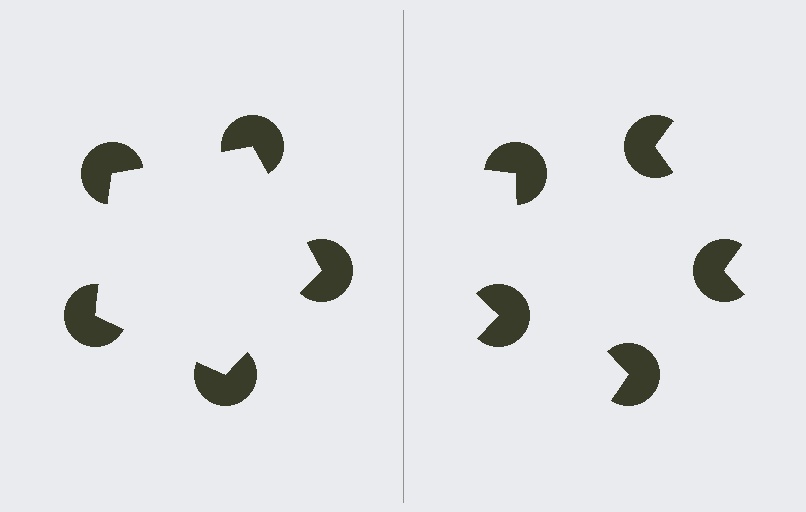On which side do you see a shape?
An illusory pentagon appears on the left side. On the right side the wedge cuts are rotated, so no coherent shape forms.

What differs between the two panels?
The pac-man discs are positioned identically on both sides; only the wedge orientations differ. On the left they align to a pentagon; on the right they are misaligned.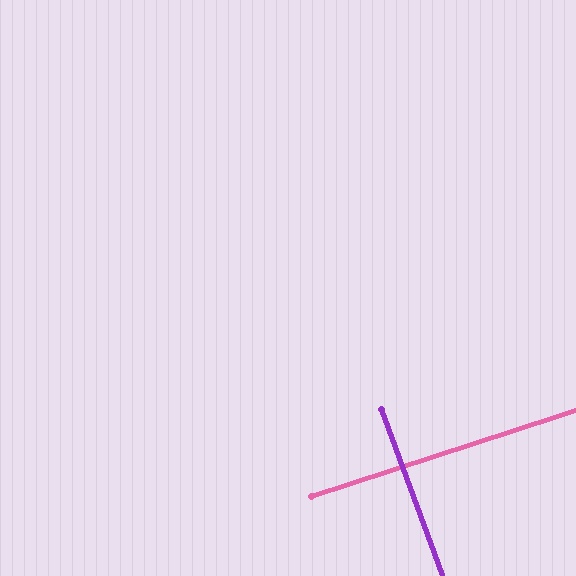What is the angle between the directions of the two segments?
Approximately 88 degrees.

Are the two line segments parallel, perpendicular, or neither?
Perpendicular — they meet at approximately 88°.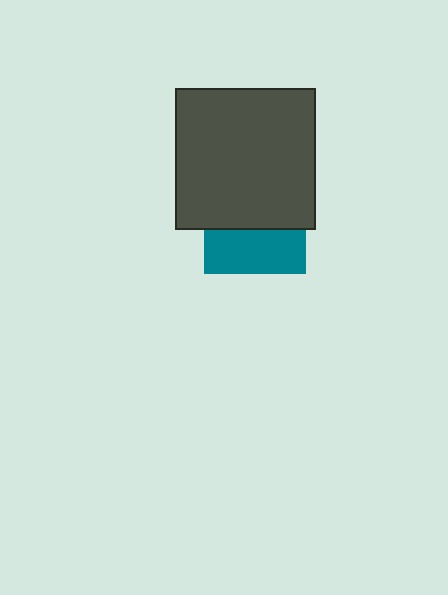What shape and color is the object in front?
The object in front is a dark gray square.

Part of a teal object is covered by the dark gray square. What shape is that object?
It is a square.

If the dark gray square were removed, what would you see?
You would see the complete teal square.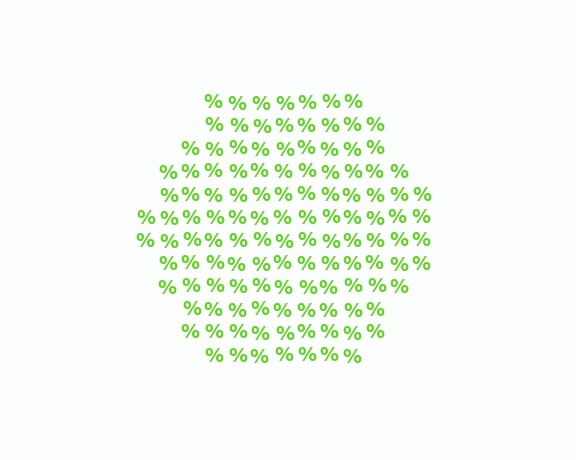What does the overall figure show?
The overall figure shows a hexagon.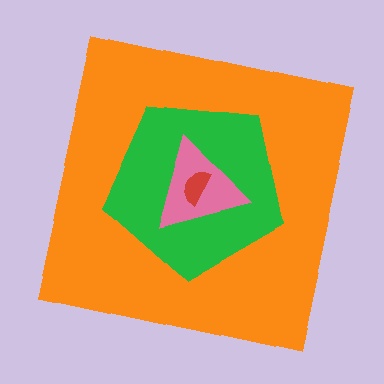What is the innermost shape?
The red semicircle.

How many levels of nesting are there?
4.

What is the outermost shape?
The orange square.